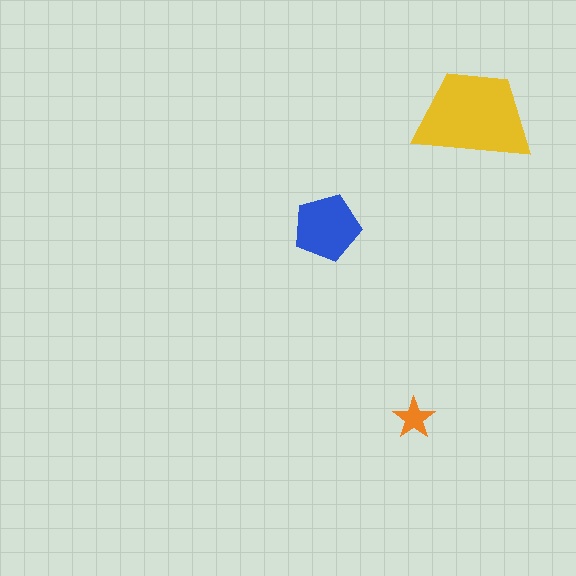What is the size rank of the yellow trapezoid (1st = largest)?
1st.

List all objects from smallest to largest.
The orange star, the blue pentagon, the yellow trapezoid.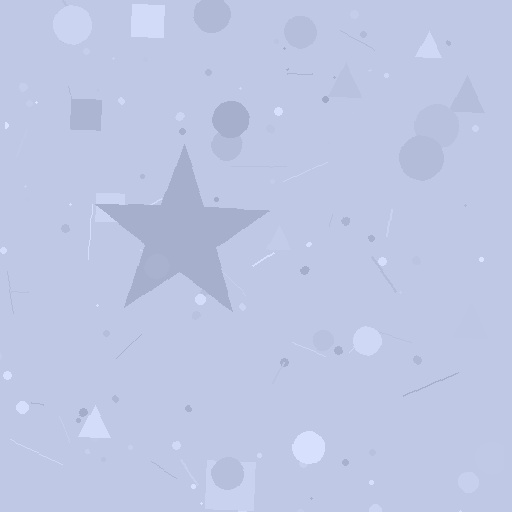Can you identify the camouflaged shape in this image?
The camouflaged shape is a star.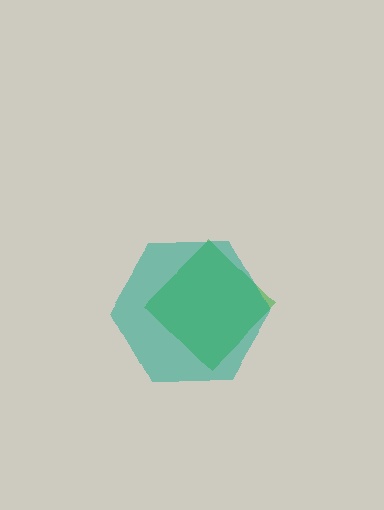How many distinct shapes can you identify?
There are 2 distinct shapes: a green diamond, a teal hexagon.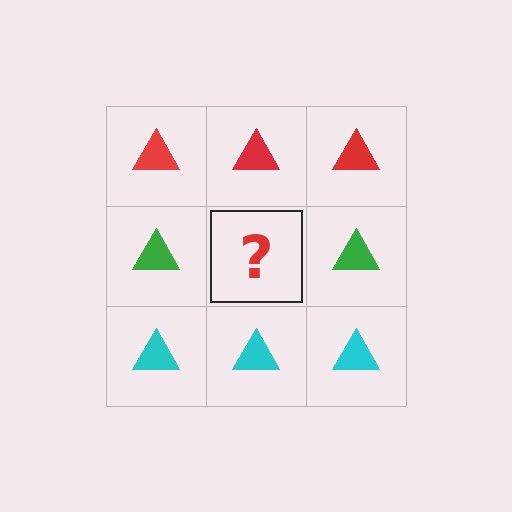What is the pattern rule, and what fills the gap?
The rule is that each row has a consistent color. The gap should be filled with a green triangle.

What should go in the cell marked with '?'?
The missing cell should contain a green triangle.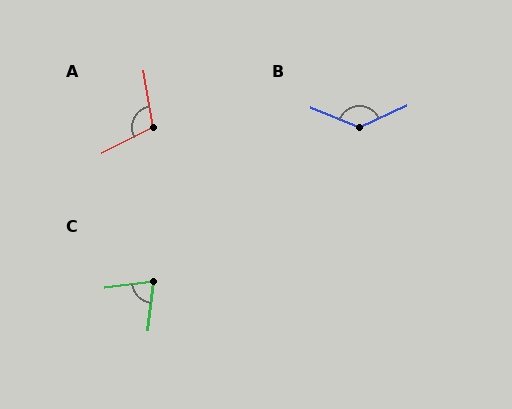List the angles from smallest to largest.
C (77°), A (108°), B (133°).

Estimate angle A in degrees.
Approximately 108 degrees.